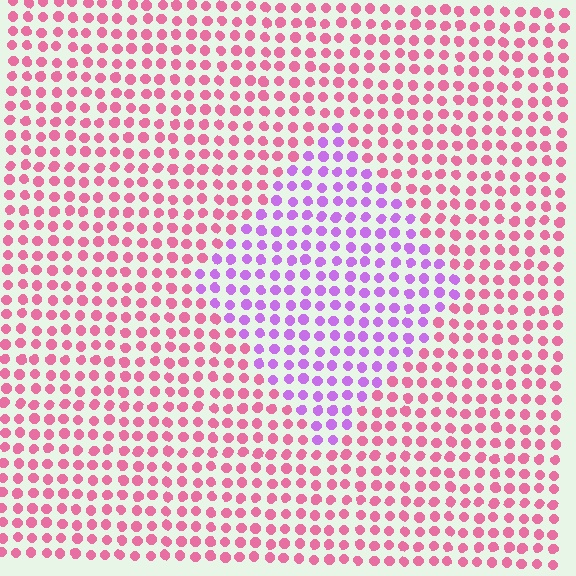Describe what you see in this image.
The image is filled with small pink elements in a uniform arrangement. A diamond-shaped region is visible where the elements are tinted to a slightly different hue, forming a subtle color boundary.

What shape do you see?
I see a diamond.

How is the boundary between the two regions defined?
The boundary is defined purely by a slight shift in hue (about 52 degrees). Spacing, size, and orientation are identical on both sides.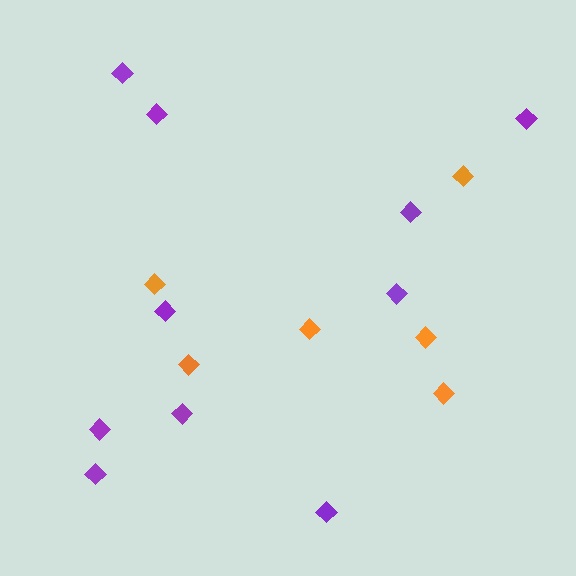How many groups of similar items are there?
There are 2 groups: one group of orange diamonds (6) and one group of purple diamonds (10).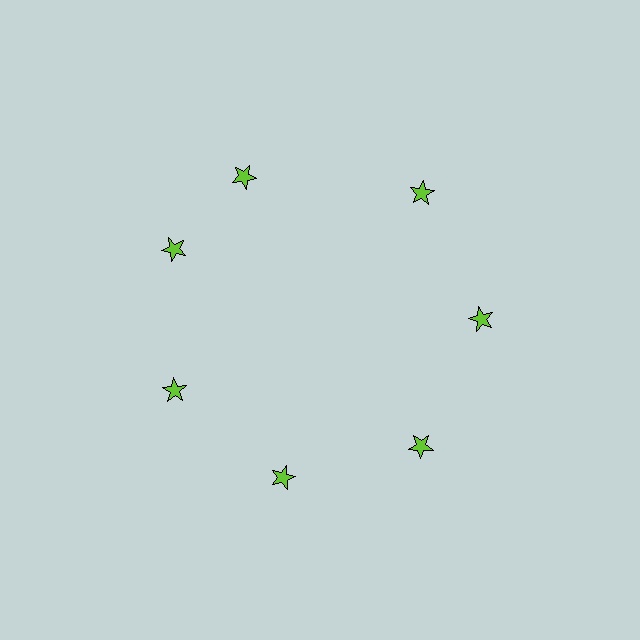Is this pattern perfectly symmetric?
No. The 7 lime stars are arranged in a ring, but one element near the 12 o'clock position is rotated out of alignment along the ring, breaking the 7-fold rotational symmetry.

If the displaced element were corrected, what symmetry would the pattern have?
It would have 7-fold rotational symmetry — the pattern would map onto itself every 51 degrees.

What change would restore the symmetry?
The symmetry would be restored by rotating it back into even spacing with its neighbors so that all 7 stars sit at equal angles and equal distance from the center.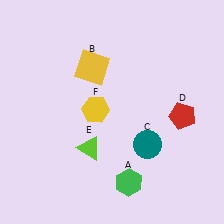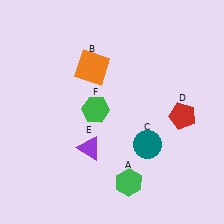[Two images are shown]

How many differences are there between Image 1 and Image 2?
There are 3 differences between the two images.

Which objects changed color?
B changed from yellow to orange. E changed from lime to purple. F changed from yellow to green.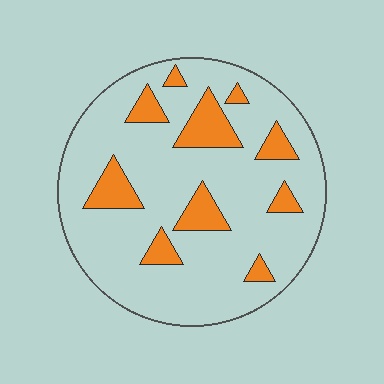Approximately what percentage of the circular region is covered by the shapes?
Approximately 20%.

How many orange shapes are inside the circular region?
10.